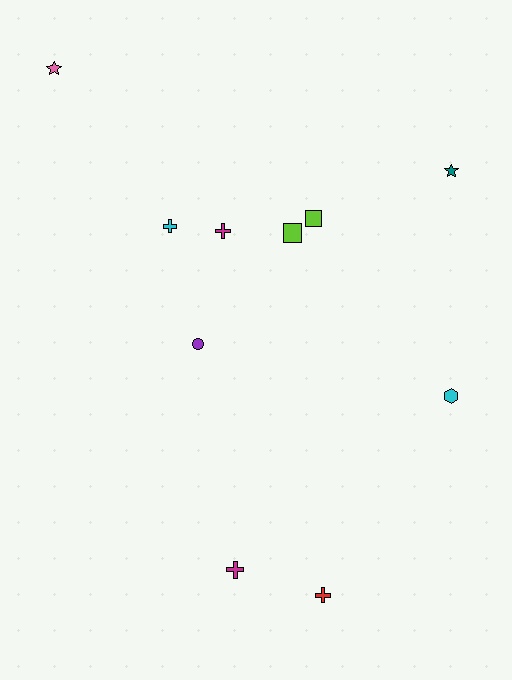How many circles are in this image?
There is 1 circle.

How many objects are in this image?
There are 10 objects.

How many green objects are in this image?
There are no green objects.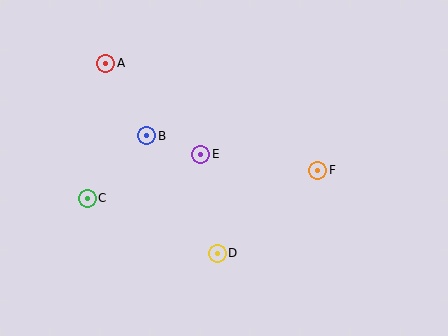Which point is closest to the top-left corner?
Point A is closest to the top-left corner.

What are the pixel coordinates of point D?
Point D is at (217, 253).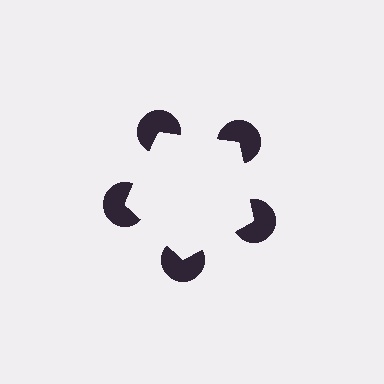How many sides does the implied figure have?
5 sides.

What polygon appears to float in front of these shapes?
An illusory pentagon — its edges are inferred from the aligned wedge cuts in the pac-man discs, not physically drawn.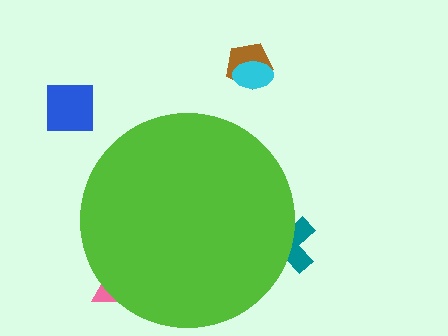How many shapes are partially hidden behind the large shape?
2 shapes are partially hidden.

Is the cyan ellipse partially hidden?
No, the cyan ellipse is fully visible.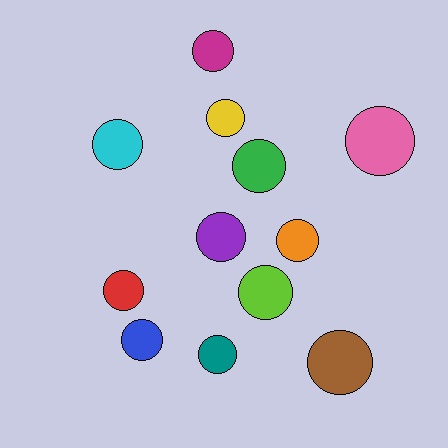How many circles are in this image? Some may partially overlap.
There are 12 circles.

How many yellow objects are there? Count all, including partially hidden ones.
There is 1 yellow object.